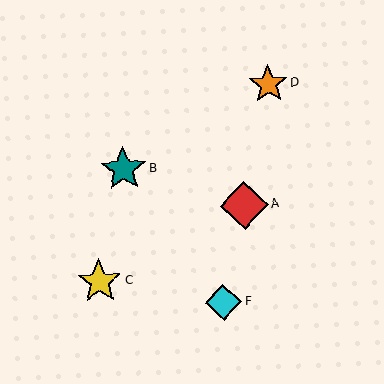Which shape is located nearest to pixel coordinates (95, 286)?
The yellow star (labeled C) at (100, 281) is nearest to that location.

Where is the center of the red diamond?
The center of the red diamond is at (244, 205).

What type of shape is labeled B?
Shape B is a teal star.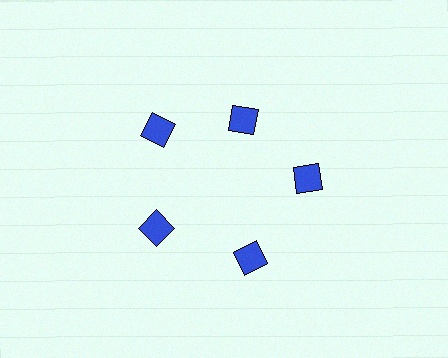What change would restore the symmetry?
The symmetry would be restored by moving it outward, back onto the ring so that all 5 diamonds sit at equal angles and equal distance from the center.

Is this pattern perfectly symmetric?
No. The 5 blue diamonds are arranged in a ring, but one element near the 1 o'clock position is pulled inward toward the center, breaking the 5-fold rotational symmetry.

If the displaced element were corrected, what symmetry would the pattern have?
It would have 5-fold rotational symmetry — the pattern would map onto itself every 72 degrees.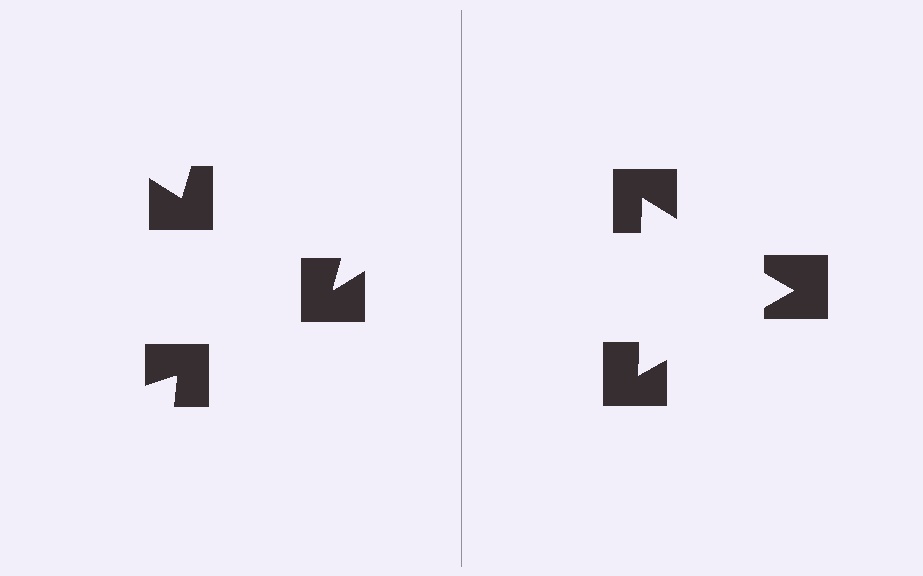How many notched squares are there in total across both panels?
6 — 3 on each side.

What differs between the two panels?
The notched squares are positioned identically on both sides; only the wedge orientations differ. On the right they align to a triangle; on the left they are misaligned.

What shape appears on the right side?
An illusory triangle.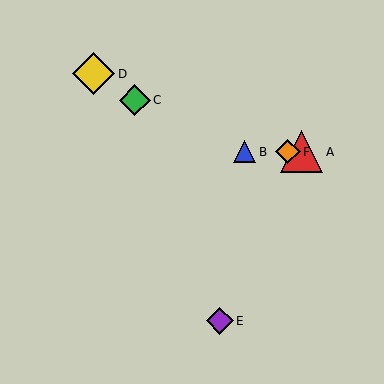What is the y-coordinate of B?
Object B is at y≈152.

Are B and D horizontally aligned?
No, B is at y≈152 and D is at y≈74.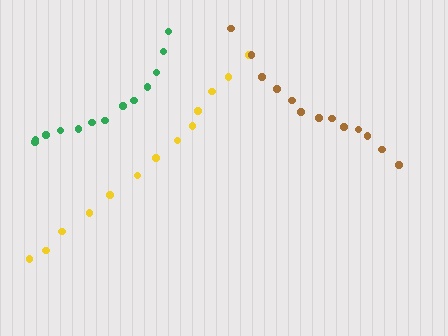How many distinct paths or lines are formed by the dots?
There are 3 distinct paths.